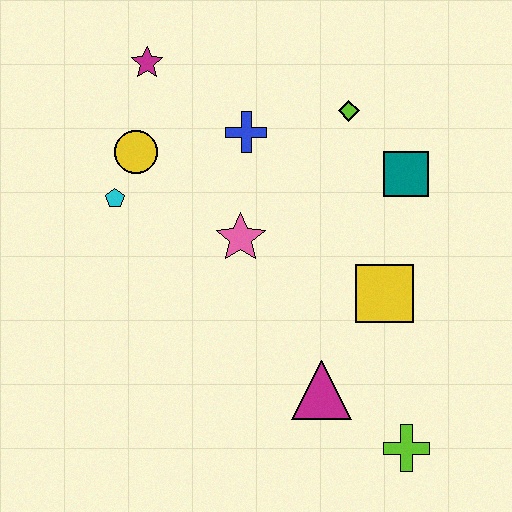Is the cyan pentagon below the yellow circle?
Yes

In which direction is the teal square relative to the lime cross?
The teal square is above the lime cross.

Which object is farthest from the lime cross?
The magenta star is farthest from the lime cross.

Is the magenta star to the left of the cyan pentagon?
No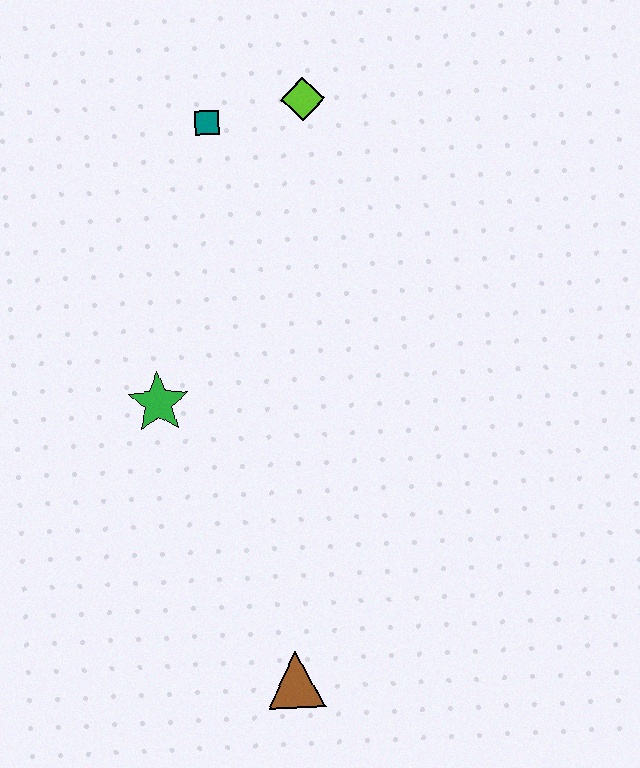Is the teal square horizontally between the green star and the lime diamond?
Yes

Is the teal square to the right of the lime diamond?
No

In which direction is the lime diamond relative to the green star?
The lime diamond is above the green star.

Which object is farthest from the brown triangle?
The lime diamond is farthest from the brown triangle.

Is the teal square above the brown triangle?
Yes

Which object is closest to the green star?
The teal square is closest to the green star.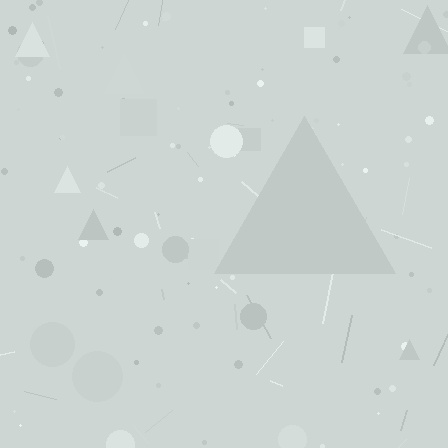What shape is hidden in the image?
A triangle is hidden in the image.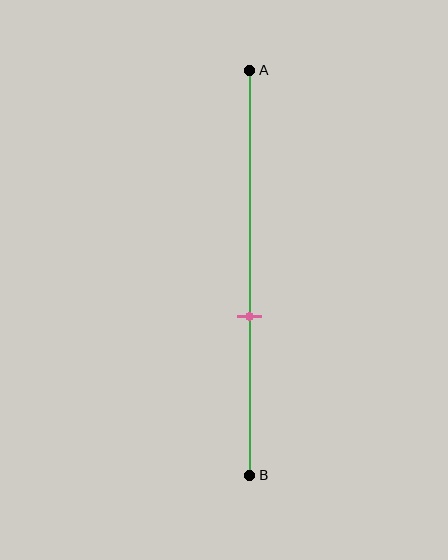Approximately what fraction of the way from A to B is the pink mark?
The pink mark is approximately 60% of the way from A to B.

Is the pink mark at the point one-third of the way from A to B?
No, the mark is at about 60% from A, not at the 33% one-third point.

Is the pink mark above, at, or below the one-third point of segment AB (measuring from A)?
The pink mark is below the one-third point of segment AB.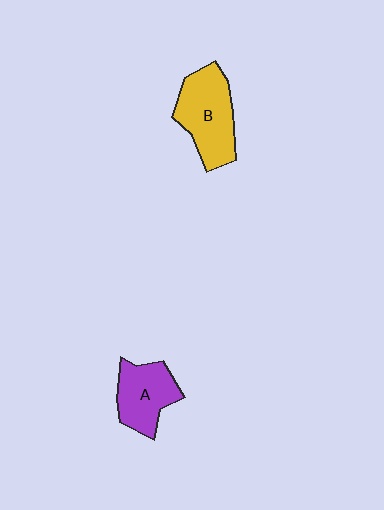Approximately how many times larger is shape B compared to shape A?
Approximately 1.3 times.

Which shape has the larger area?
Shape B (yellow).